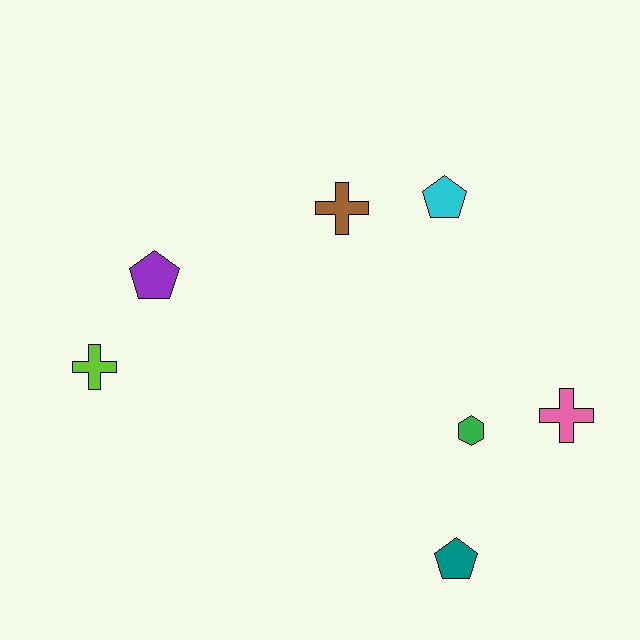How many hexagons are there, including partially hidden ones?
There is 1 hexagon.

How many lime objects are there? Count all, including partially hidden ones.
There is 1 lime object.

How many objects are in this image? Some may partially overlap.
There are 7 objects.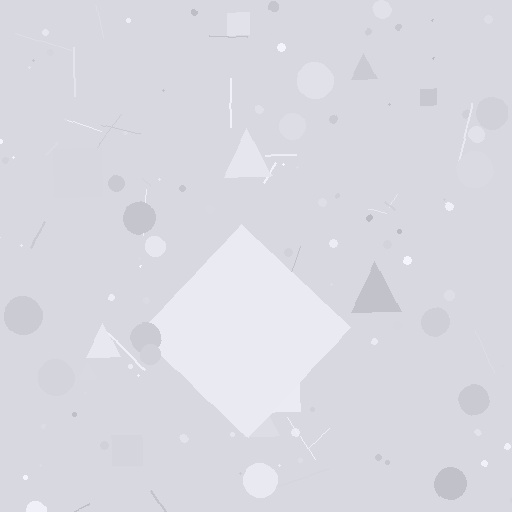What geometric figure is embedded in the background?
A diamond is embedded in the background.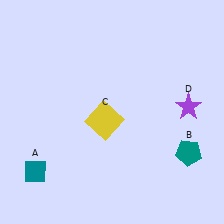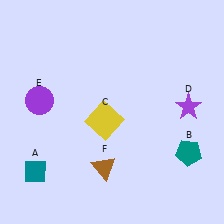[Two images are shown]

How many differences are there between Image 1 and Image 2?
There are 2 differences between the two images.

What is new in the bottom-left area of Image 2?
A brown triangle (F) was added in the bottom-left area of Image 2.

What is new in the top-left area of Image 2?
A purple circle (E) was added in the top-left area of Image 2.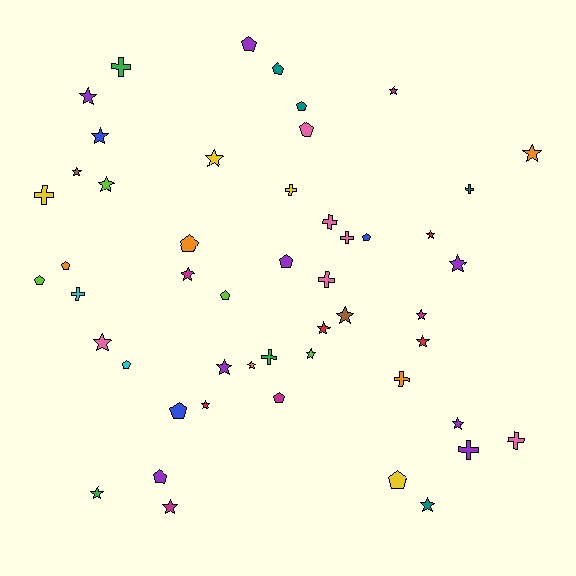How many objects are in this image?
There are 50 objects.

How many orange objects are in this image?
There are 5 orange objects.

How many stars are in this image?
There are 23 stars.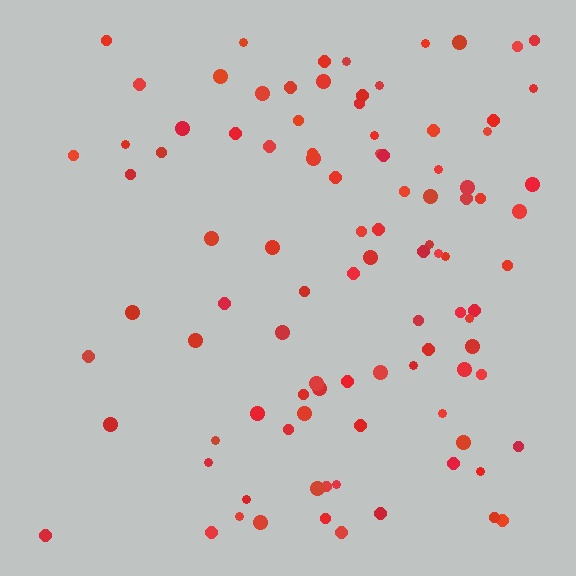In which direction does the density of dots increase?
From left to right, with the right side densest.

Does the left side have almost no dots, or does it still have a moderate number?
Still a moderate number, just noticeably fewer than the right.